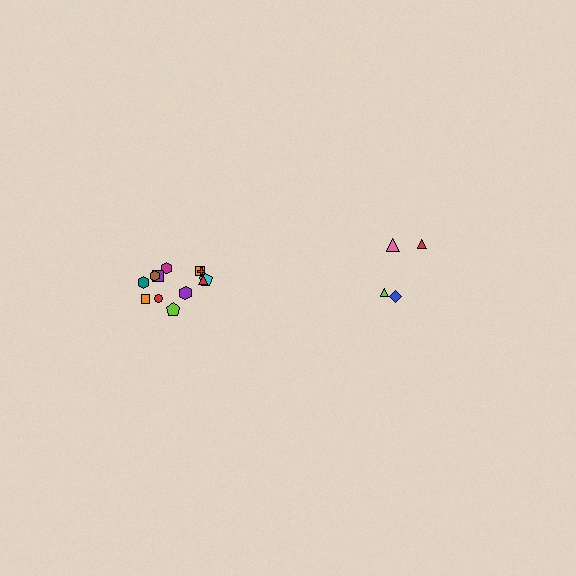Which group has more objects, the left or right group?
The left group.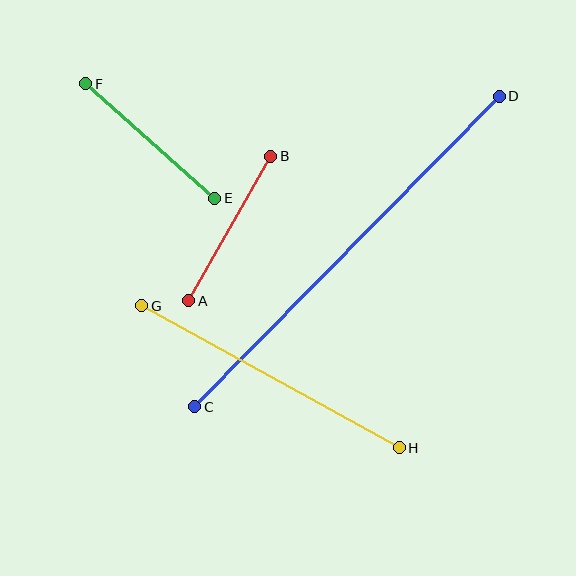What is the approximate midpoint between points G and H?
The midpoint is at approximately (271, 377) pixels.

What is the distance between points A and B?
The distance is approximately 166 pixels.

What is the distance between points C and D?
The distance is approximately 435 pixels.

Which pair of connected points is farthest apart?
Points C and D are farthest apart.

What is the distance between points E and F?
The distance is approximately 173 pixels.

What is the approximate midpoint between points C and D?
The midpoint is at approximately (347, 251) pixels.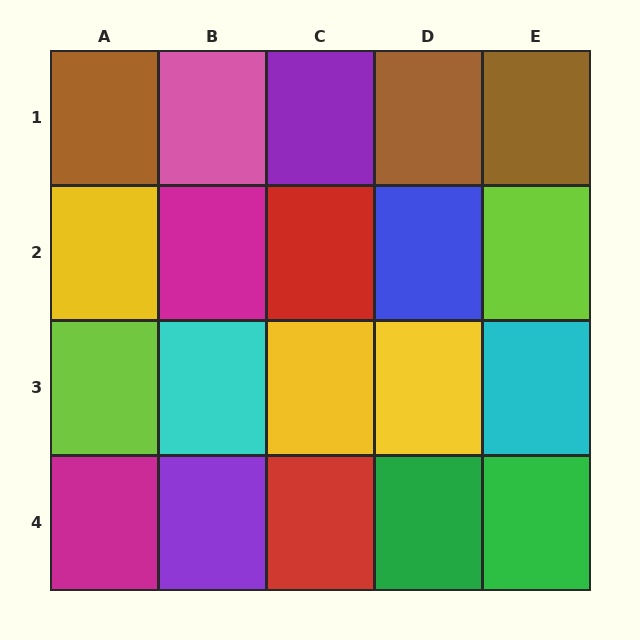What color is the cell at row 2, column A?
Yellow.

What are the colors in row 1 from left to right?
Brown, pink, purple, brown, brown.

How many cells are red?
2 cells are red.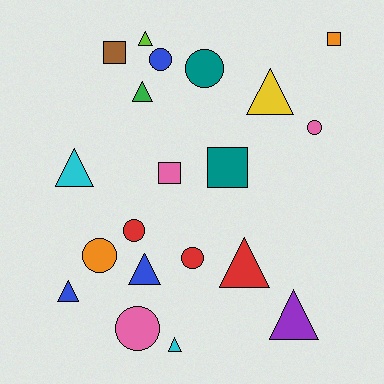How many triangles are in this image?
There are 9 triangles.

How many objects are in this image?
There are 20 objects.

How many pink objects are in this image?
There are 3 pink objects.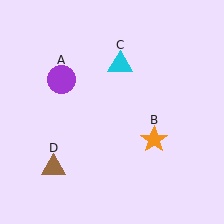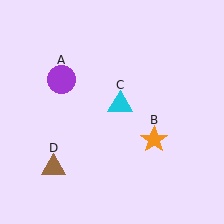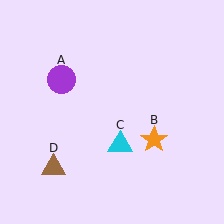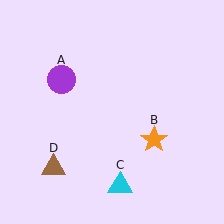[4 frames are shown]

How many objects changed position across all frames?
1 object changed position: cyan triangle (object C).